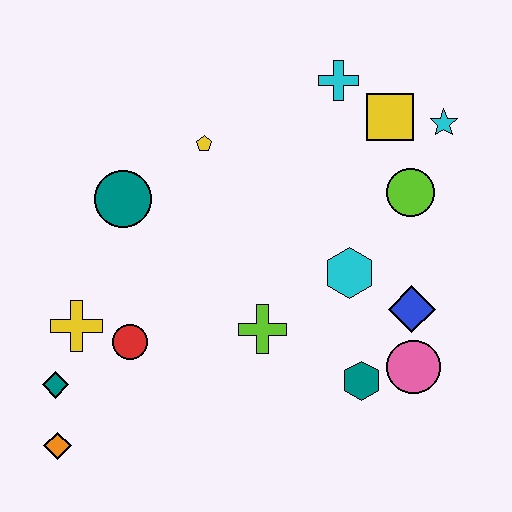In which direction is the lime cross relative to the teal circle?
The lime cross is to the right of the teal circle.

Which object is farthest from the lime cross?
The cyan star is farthest from the lime cross.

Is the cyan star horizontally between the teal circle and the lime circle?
No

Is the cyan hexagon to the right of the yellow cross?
Yes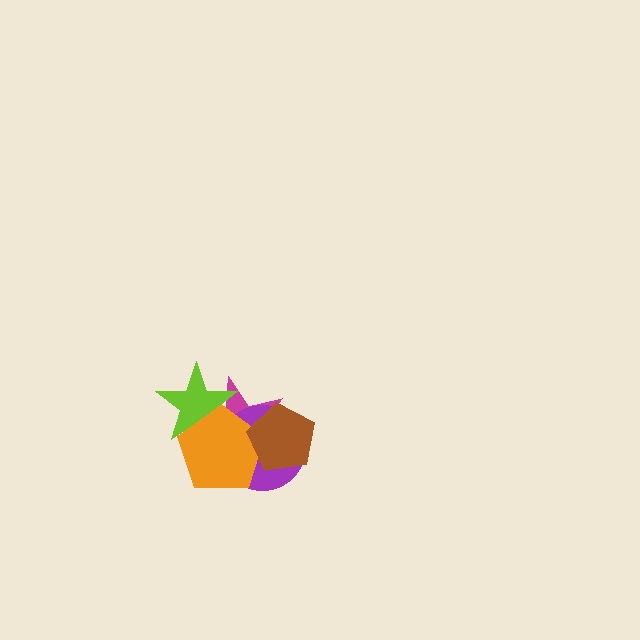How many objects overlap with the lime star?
2 objects overlap with the lime star.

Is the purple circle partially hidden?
Yes, it is partially covered by another shape.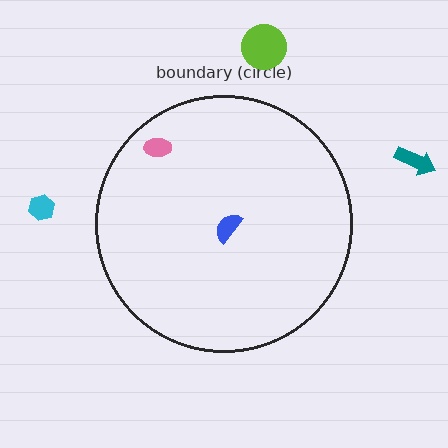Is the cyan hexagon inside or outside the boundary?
Outside.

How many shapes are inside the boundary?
2 inside, 3 outside.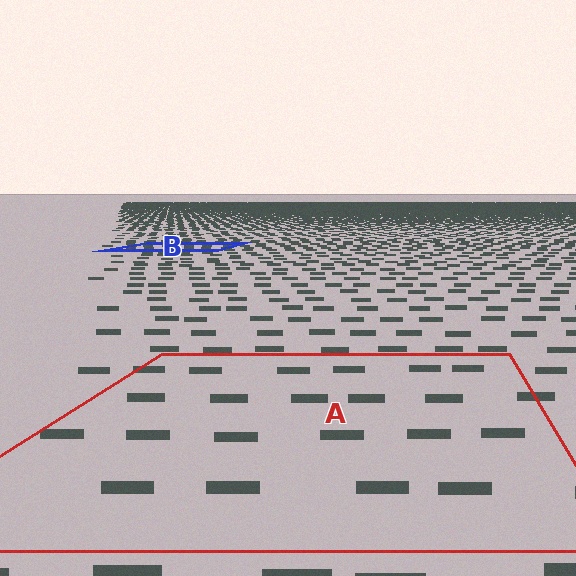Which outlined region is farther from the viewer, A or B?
Region B is farther from the viewer — the texture elements inside it appear smaller and more densely packed.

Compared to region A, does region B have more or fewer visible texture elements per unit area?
Region B has more texture elements per unit area — they are packed more densely because it is farther away.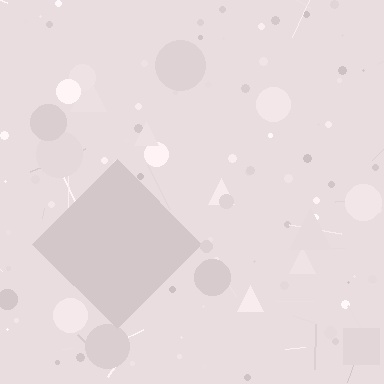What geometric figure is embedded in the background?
A diamond is embedded in the background.